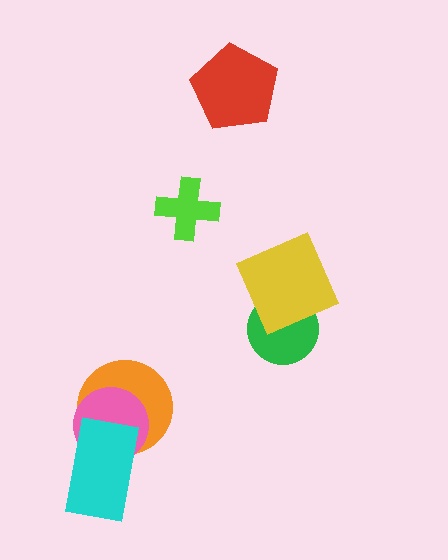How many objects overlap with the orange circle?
2 objects overlap with the orange circle.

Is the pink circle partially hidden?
Yes, it is partially covered by another shape.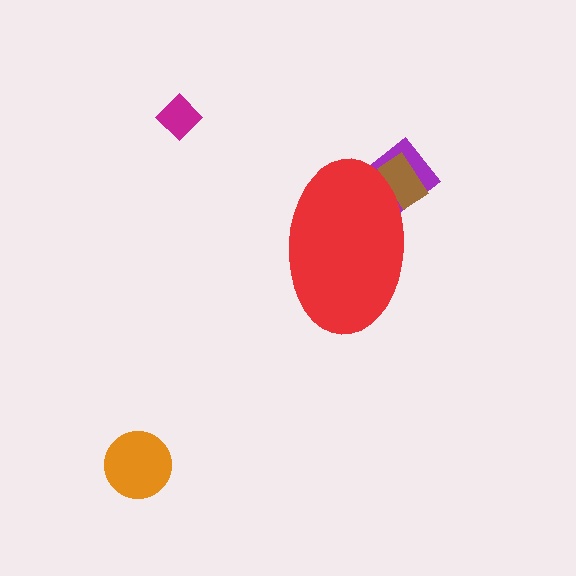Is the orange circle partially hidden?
No, the orange circle is fully visible.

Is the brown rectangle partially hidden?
Yes, the brown rectangle is partially hidden behind the red ellipse.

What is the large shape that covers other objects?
A red ellipse.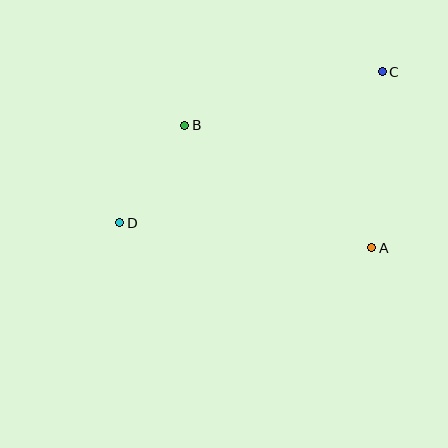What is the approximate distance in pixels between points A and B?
The distance between A and B is approximately 223 pixels.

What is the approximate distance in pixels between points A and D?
The distance between A and D is approximately 253 pixels.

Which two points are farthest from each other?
Points C and D are farthest from each other.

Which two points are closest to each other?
Points B and D are closest to each other.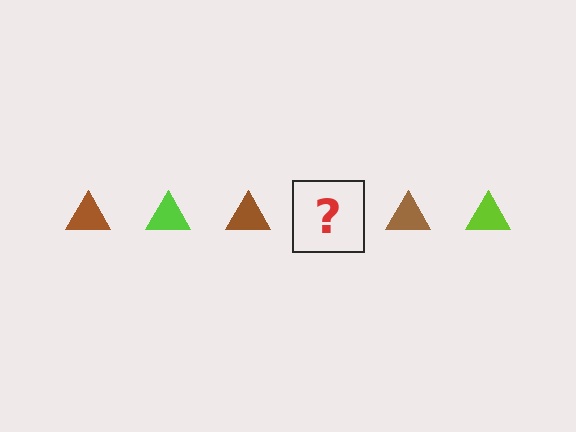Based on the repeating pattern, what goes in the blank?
The blank should be a lime triangle.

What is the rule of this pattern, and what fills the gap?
The rule is that the pattern cycles through brown, lime triangles. The gap should be filled with a lime triangle.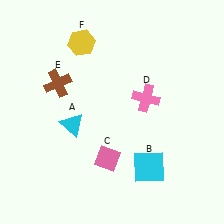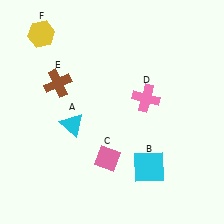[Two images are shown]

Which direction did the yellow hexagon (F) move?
The yellow hexagon (F) moved left.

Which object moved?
The yellow hexagon (F) moved left.